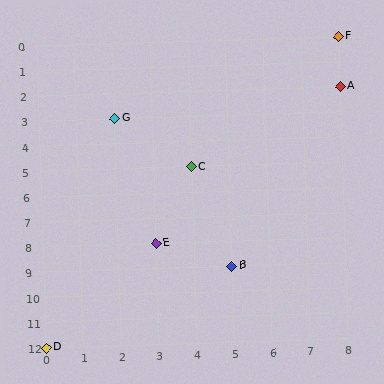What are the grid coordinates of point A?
Point A is at grid coordinates (8, 2).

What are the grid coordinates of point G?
Point G is at grid coordinates (2, 3).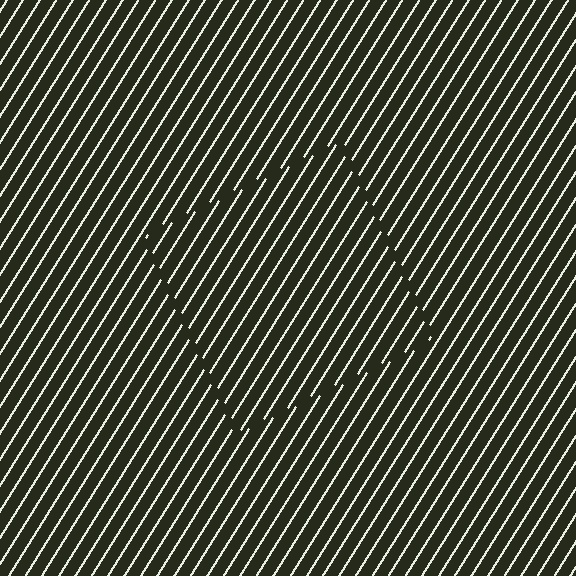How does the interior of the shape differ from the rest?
The interior of the shape contains the same grating, shifted by half a period — the contour is defined by the phase discontinuity where line-ends from the inner and outer gratings abut.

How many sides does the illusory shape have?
4 sides — the line-ends trace a square.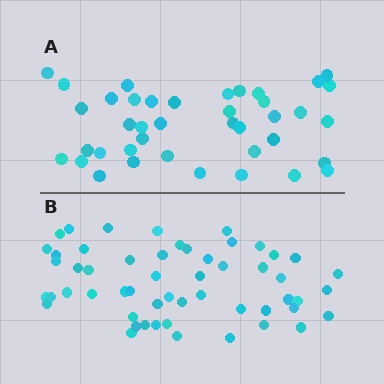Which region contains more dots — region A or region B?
Region B (the bottom region) has more dots.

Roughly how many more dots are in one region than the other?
Region B has approximately 15 more dots than region A.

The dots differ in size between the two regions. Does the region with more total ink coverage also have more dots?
No. Region A has more total ink coverage because its dots are larger, but region B actually contains more individual dots. Total area can be misleading — the number of items is what matters here.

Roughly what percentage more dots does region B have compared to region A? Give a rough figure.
About 35% more.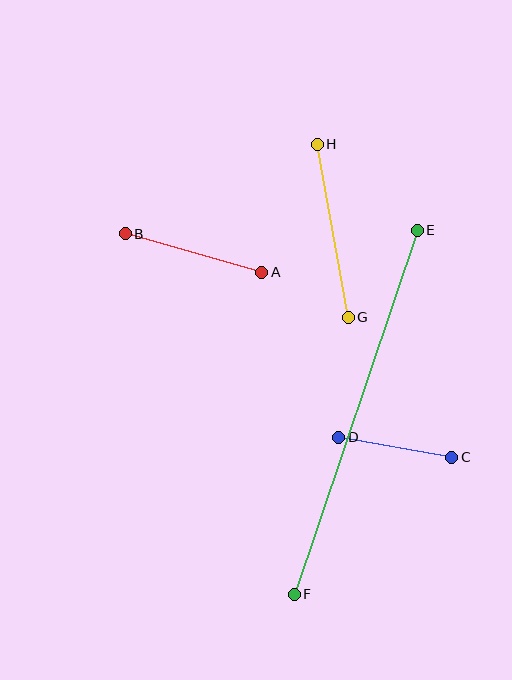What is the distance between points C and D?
The distance is approximately 115 pixels.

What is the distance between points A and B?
The distance is approximately 142 pixels.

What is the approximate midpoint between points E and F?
The midpoint is at approximately (356, 412) pixels.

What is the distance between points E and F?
The distance is approximately 384 pixels.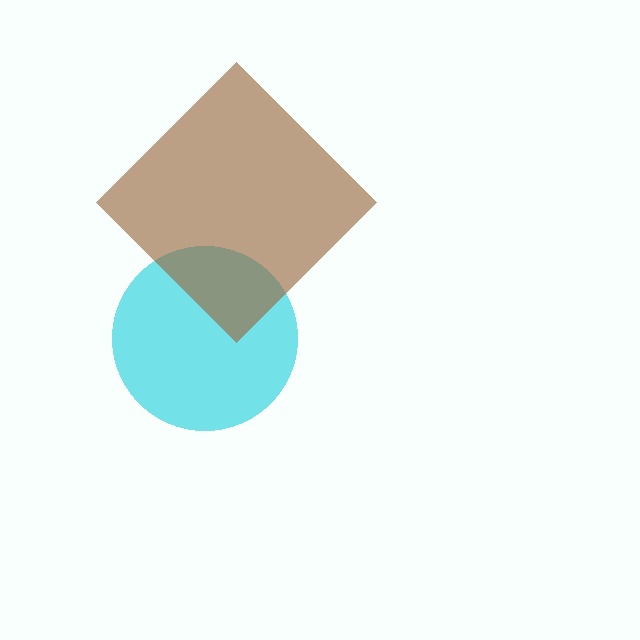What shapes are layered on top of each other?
The layered shapes are: a cyan circle, a brown diamond.